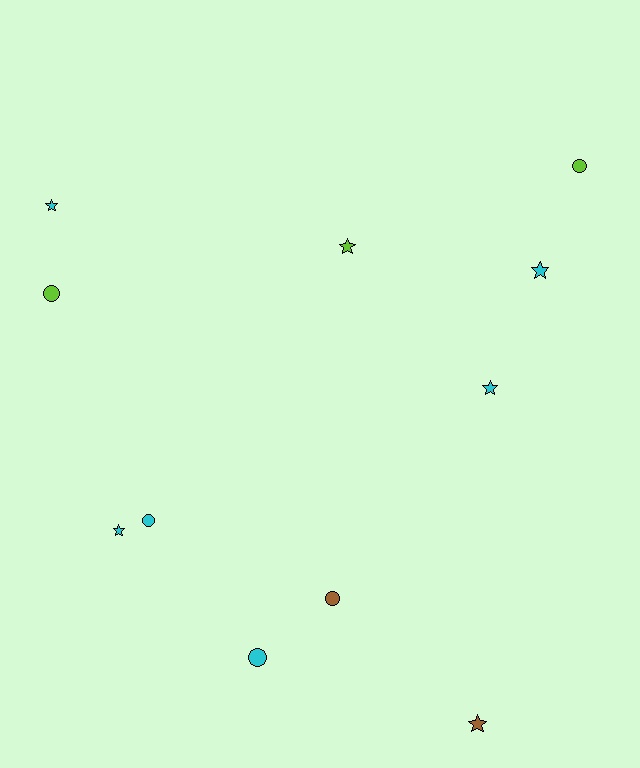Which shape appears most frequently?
Star, with 6 objects.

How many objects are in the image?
There are 11 objects.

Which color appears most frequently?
Cyan, with 6 objects.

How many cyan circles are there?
There are 2 cyan circles.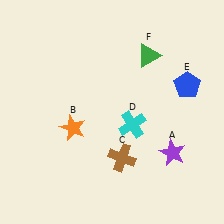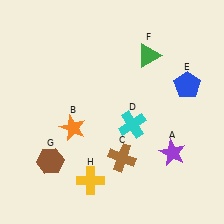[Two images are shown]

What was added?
A brown hexagon (G), a yellow cross (H) were added in Image 2.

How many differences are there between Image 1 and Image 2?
There are 2 differences between the two images.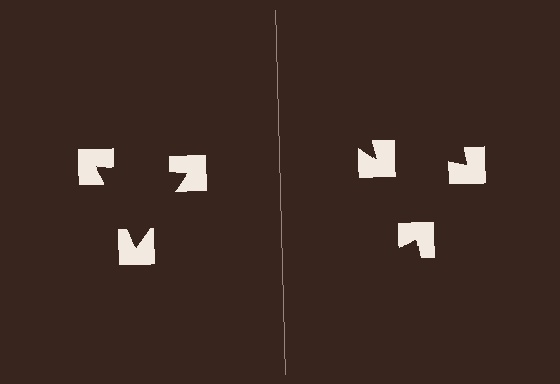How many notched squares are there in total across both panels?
6 — 3 on each side.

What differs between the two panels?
The notched squares are positioned identically on both sides; only the wedge orientations differ. On the left they align to a triangle; on the right they are misaligned.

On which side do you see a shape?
An illusory triangle appears on the left side. On the right side the wedge cuts are rotated, so no coherent shape forms.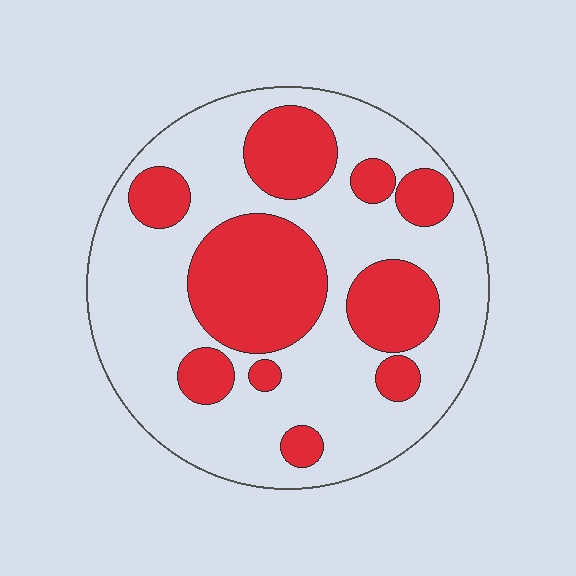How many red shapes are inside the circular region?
10.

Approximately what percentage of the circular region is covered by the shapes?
Approximately 35%.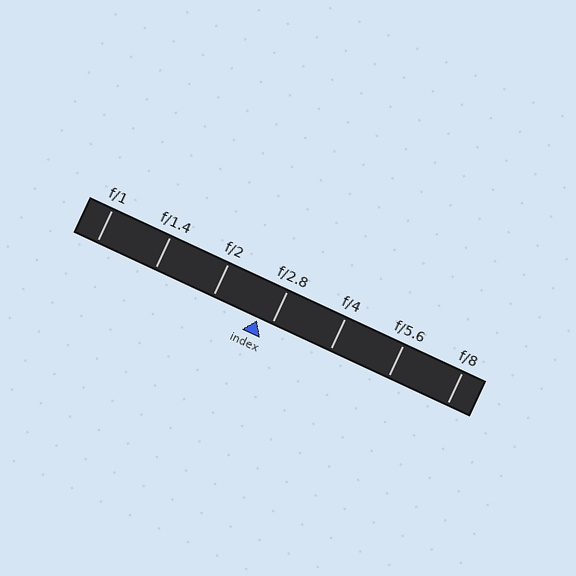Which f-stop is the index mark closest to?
The index mark is closest to f/2.8.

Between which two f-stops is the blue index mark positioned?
The index mark is between f/2 and f/2.8.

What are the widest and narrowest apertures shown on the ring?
The widest aperture shown is f/1 and the narrowest is f/8.